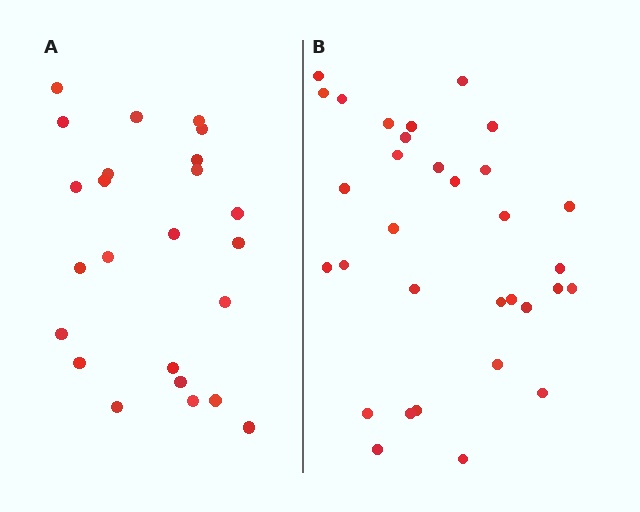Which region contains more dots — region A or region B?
Region B (the right region) has more dots.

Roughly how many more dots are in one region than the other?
Region B has roughly 8 or so more dots than region A.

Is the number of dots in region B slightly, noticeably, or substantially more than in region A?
Region B has noticeably more, but not dramatically so. The ratio is roughly 1.3 to 1.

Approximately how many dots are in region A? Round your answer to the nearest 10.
About 20 dots. (The exact count is 24, which rounds to 20.)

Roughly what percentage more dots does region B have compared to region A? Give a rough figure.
About 35% more.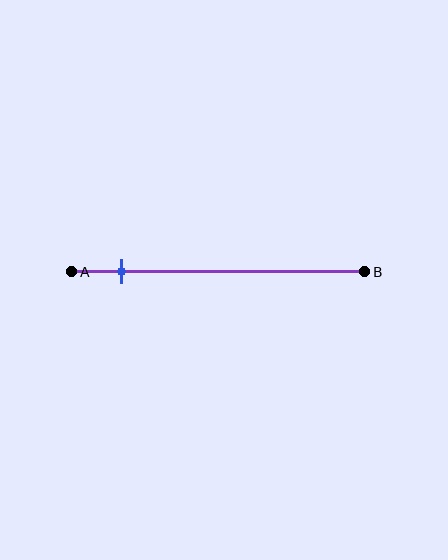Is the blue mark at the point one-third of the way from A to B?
No, the mark is at about 15% from A, not at the 33% one-third point.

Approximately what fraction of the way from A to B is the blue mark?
The blue mark is approximately 15% of the way from A to B.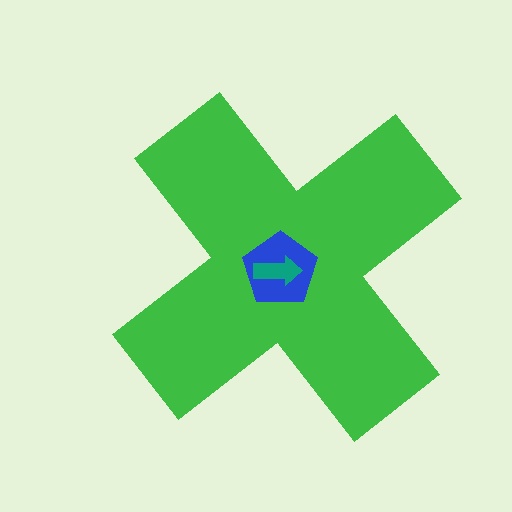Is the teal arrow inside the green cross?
Yes.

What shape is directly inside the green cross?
The blue pentagon.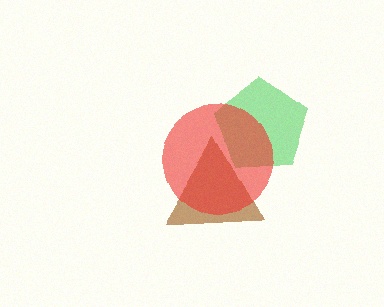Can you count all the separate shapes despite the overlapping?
Yes, there are 3 separate shapes.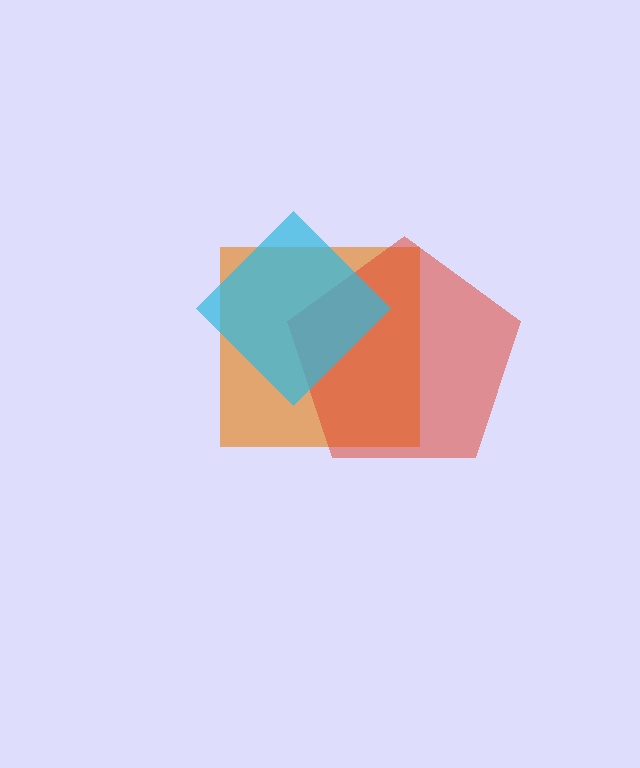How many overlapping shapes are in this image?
There are 3 overlapping shapes in the image.